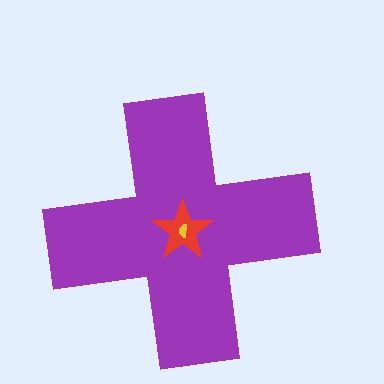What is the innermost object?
The yellow semicircle.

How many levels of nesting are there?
3.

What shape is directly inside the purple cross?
The red star.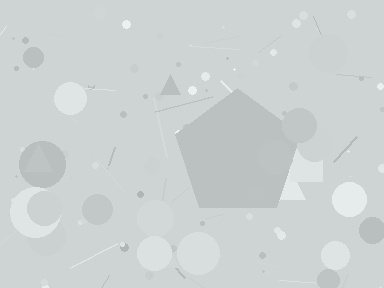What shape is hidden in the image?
A pentagon is hidden in the image.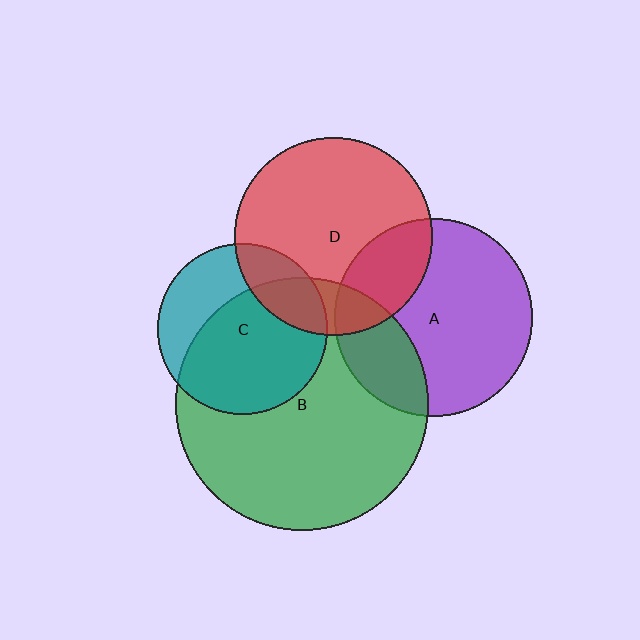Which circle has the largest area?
Circle B (green).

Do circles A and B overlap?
Yes.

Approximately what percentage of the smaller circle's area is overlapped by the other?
Approximately 25%.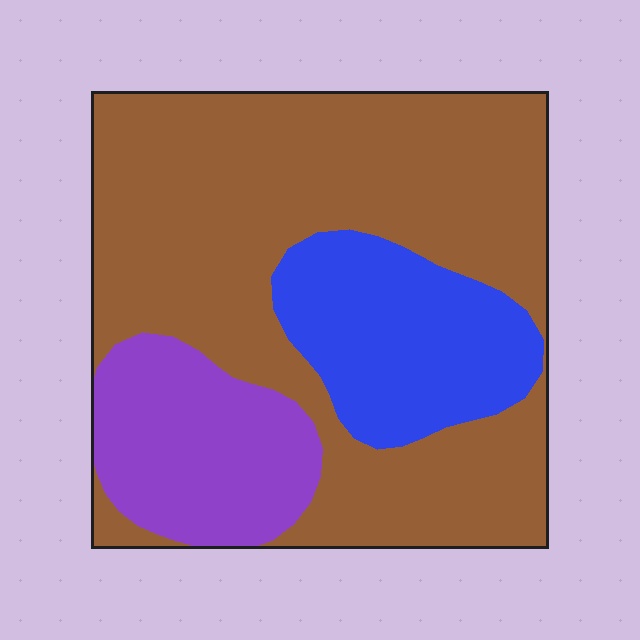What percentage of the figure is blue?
Blue covers roughly 20% of the figure.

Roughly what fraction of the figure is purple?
Purple covers about 20% of the figure.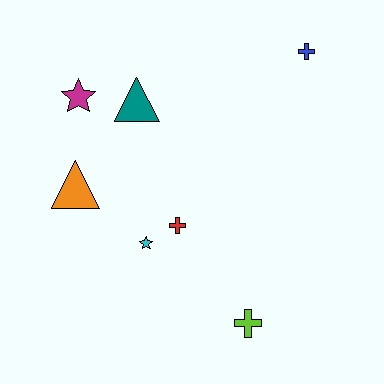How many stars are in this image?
There are 2 stars.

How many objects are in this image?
There are 7 objects.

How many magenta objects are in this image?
There is 1 magenta object.